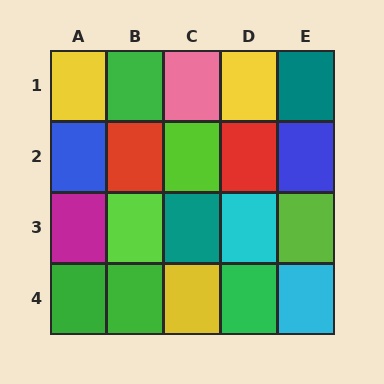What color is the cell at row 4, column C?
Yellow.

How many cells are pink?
1 cell is pink.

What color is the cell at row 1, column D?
Yellow.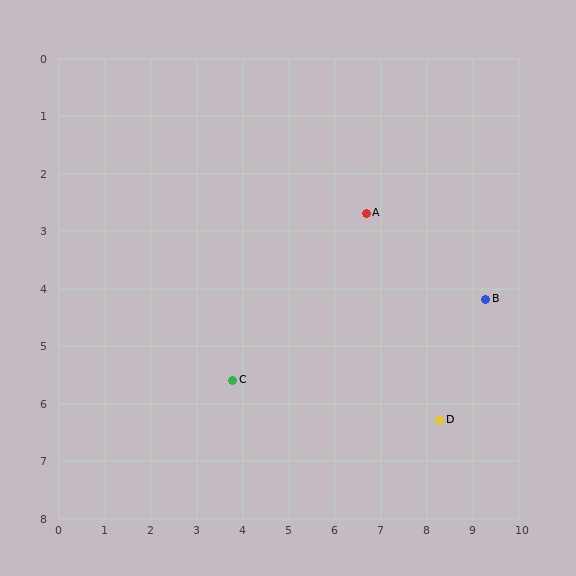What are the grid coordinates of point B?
Point B is at approximately (9.3, 4.2).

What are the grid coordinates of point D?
Point D is at approximately (8.3, 6.3).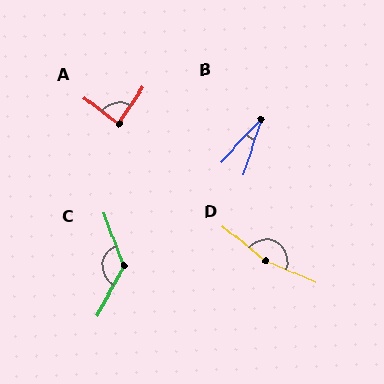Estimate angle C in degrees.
Approximately 130 degrees.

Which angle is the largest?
D, at approximately 164 degrees.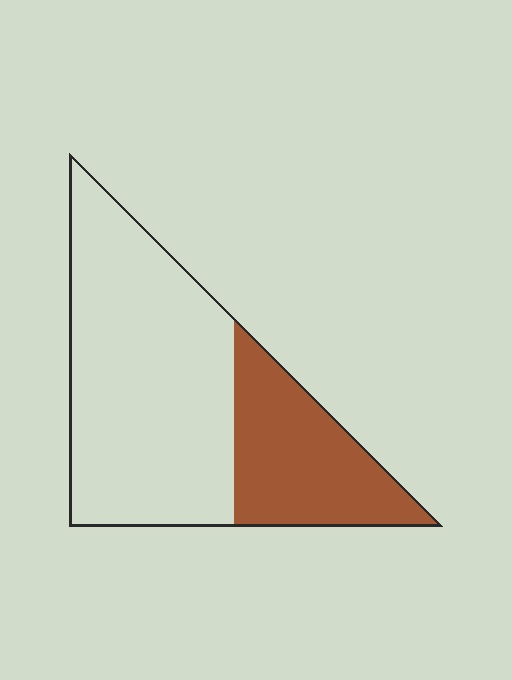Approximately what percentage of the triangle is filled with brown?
Approximately 30%.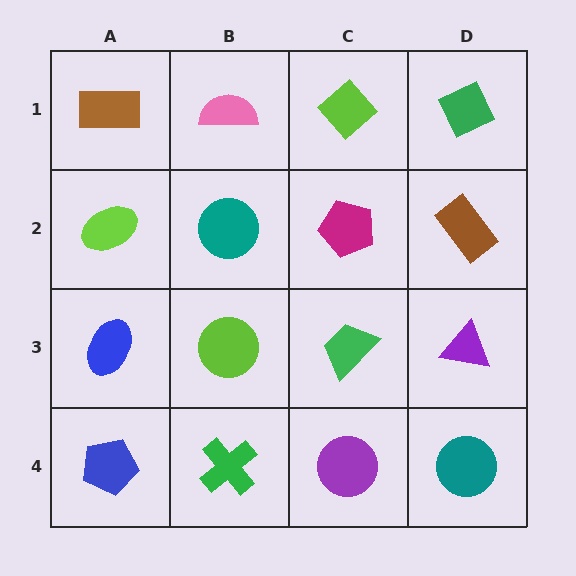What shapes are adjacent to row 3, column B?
A teal circle (row 2, column B), a green cross (row 4, column B), a blue ellipse (row 3, column A), a green trapezoid (row 3, column C).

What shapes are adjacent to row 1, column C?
A magenta pentagon (row 2, column C), a pink semicircle (row 1, column B), a green diamond (row 1, column D).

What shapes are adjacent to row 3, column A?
A lime ellipse (row 2, column A), a blue pentagon (row 4, column A), a lime circle (row 3, column B).